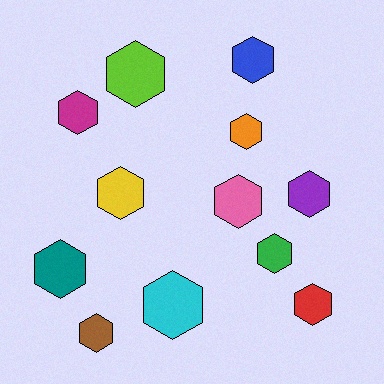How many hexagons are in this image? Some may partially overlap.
There are 12 hexagons.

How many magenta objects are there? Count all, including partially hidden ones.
There is 1 magenta object.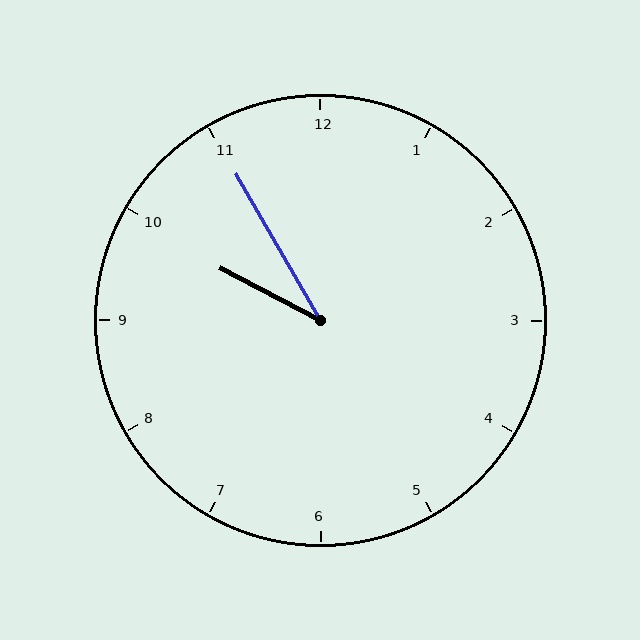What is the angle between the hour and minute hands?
Approximately 32 degrees.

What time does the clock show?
9:55.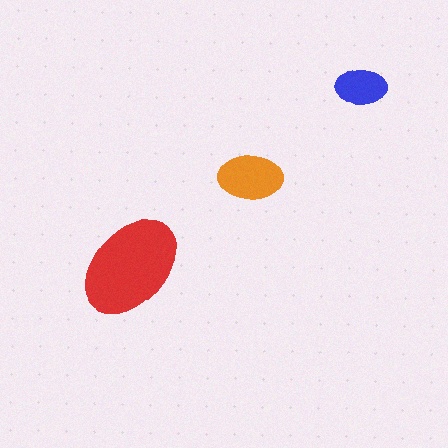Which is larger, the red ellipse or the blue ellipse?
The red one.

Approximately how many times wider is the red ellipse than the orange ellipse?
About 1.5 times wider.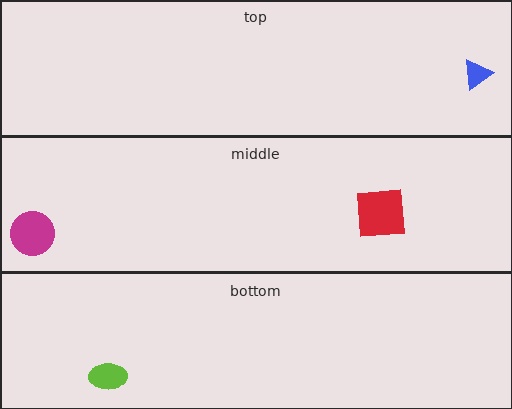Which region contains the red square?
The middle region.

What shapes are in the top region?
The blue triangle.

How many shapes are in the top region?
1.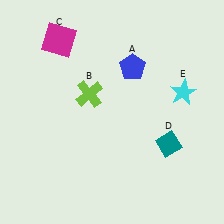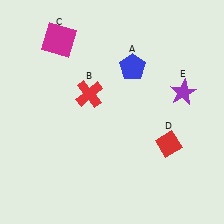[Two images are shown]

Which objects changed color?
B changed from lime to red. D changed from teal to red. E changed from cyan to purple.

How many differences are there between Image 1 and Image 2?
There are 3 differences between the two images.